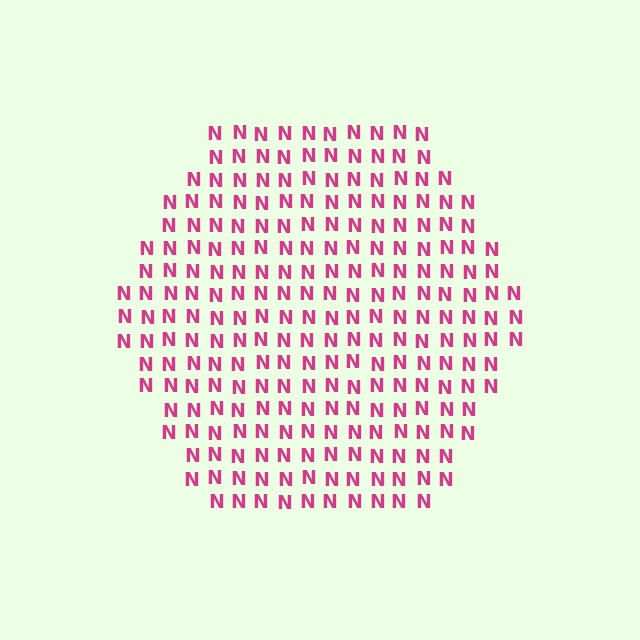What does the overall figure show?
The overall figure shows a hexagon.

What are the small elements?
The small elements are letter N's.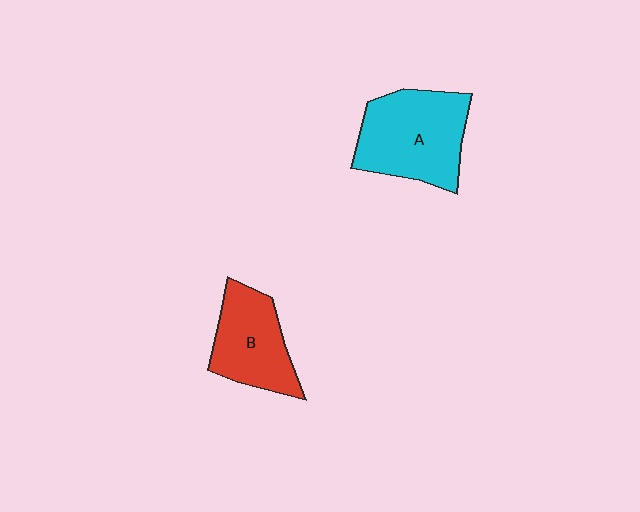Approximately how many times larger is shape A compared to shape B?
Approximately 1.3 times.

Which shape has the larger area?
Shape A (cyan).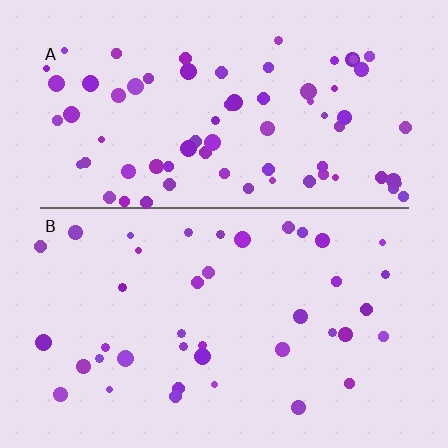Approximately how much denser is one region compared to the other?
Approximately 1.9× — region A over region B.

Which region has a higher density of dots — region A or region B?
A (the top).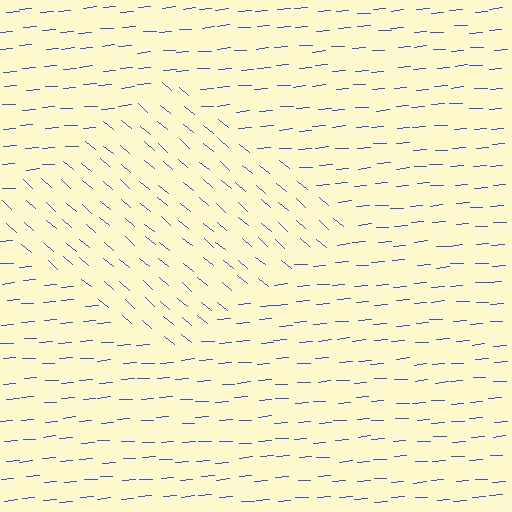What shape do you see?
I see a diamond.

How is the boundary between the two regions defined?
The boundary is defined purely by a change in line orientation (approximately 45 degrees difference). All lines are the same color and thickness.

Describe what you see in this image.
The image is filled with small blue line segments. A diamond region in the image has lines oriented differently from the surrounding lines, creating a visible texture boundary.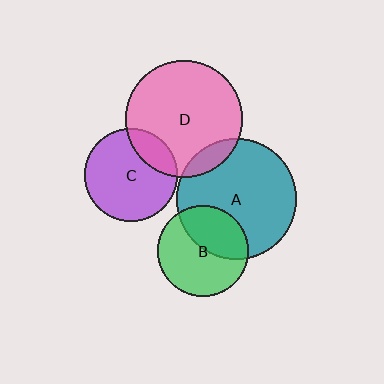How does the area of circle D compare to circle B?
Approximately 1.6 times.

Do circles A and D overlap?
Yes.